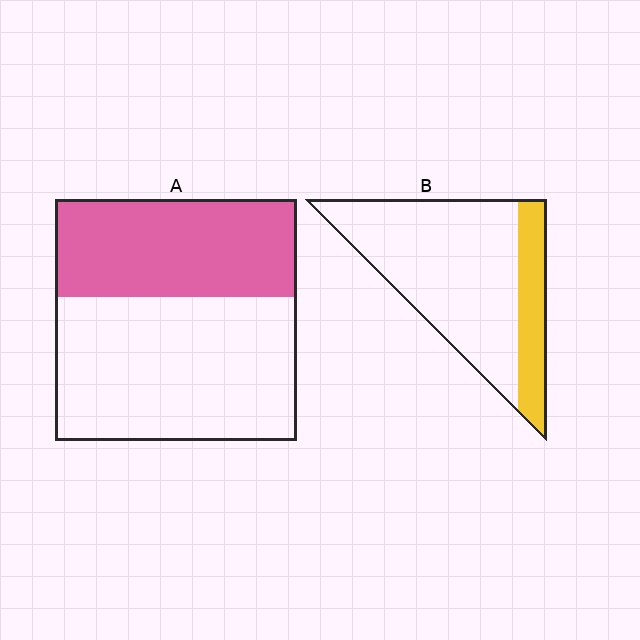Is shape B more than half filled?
No.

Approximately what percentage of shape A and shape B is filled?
A is approximately 40% and B is approximately 20%.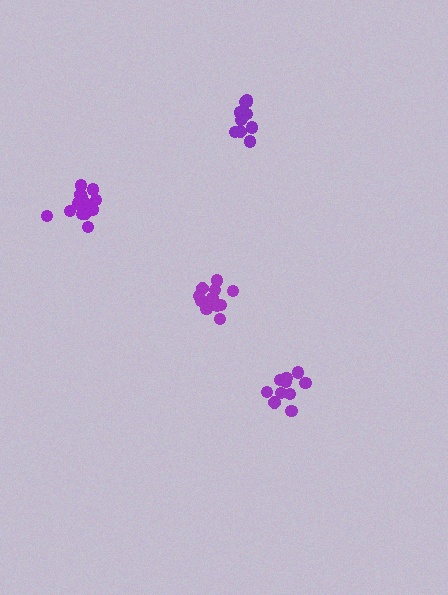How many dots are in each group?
Group 1: 13 dots, Group 2: 10 dots, Group 3: 12 dots, Group 4: 13 dots (48 total).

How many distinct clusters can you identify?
There are 4 distinct clusters.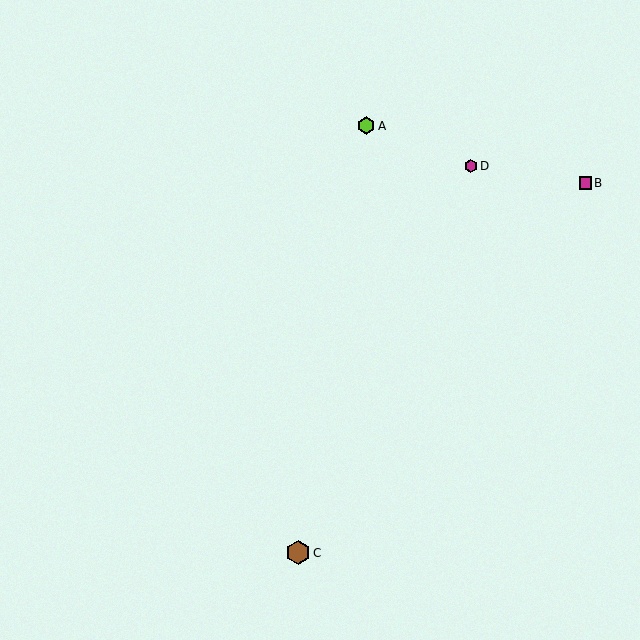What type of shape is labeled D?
Shape D is a magenta hexagon.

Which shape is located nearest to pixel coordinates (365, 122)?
The lime hexagon (labeled A) at (366, 126) is nearest to that location.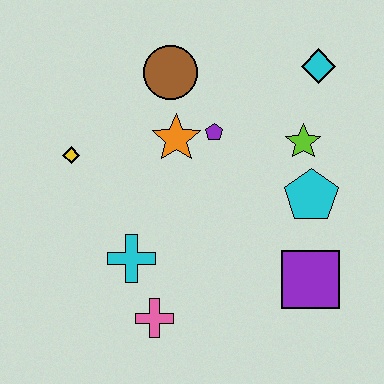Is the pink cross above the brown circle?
No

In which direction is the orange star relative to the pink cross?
The orange star is above the pink cross.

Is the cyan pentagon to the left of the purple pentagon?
No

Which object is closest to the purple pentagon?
The orange star is closest to the purple pentagon.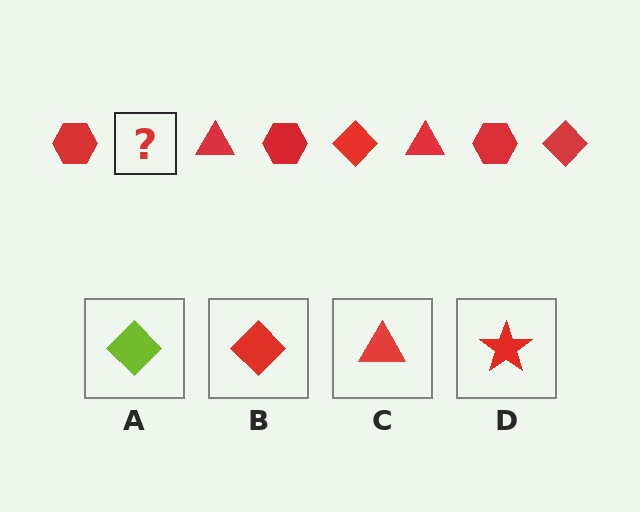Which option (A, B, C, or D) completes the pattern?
B.